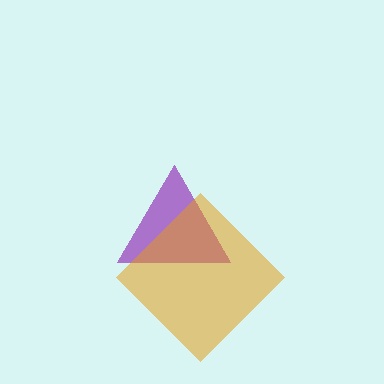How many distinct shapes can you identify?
There are 2 distinct shapes: a purple triangle, an orange diamond.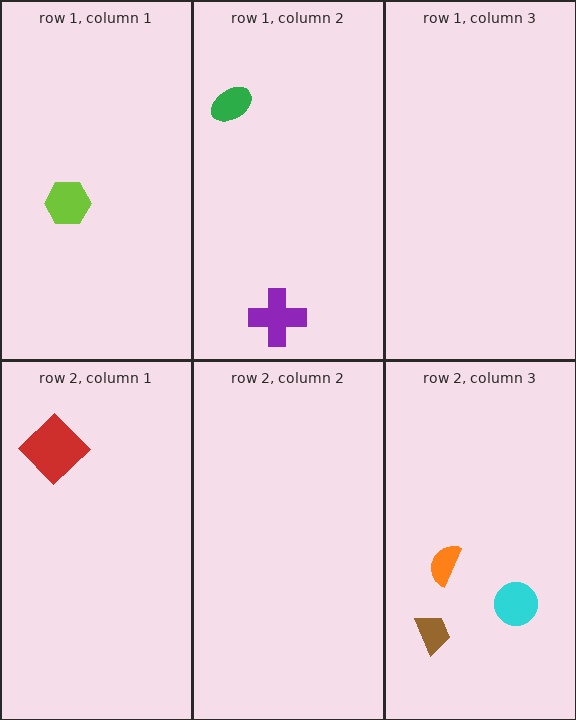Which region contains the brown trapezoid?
The row 2, column 3 region.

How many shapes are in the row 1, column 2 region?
2.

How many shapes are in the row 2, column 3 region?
3.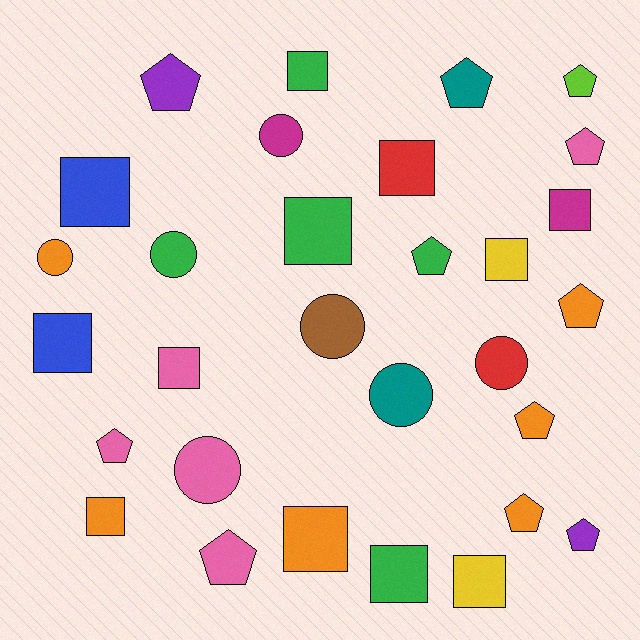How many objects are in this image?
There are 30 objects.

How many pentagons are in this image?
There are 11 pentagons.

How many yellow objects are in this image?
There are 2 yellow objects.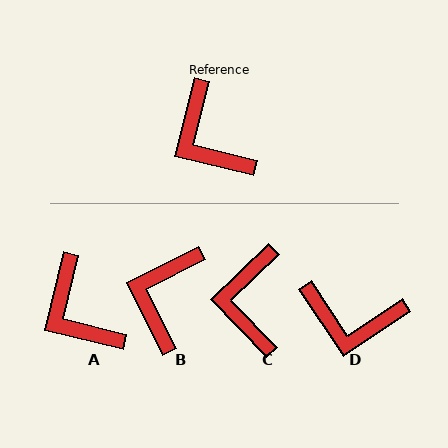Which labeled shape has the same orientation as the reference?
A.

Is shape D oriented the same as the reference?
No, it is off by about 48 degrees.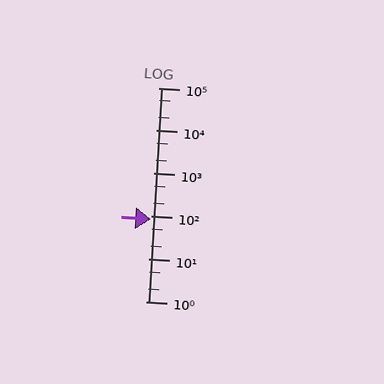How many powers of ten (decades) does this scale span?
The scale spans 5 decades, from 1 to 100000.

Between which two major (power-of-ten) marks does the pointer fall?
The pointer is between 10 and 100.